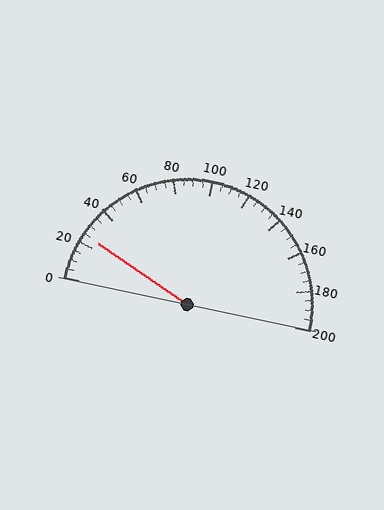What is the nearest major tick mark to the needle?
The nearest major tick mark is 20.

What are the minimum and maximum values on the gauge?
The gauge ranges from 0 to 200.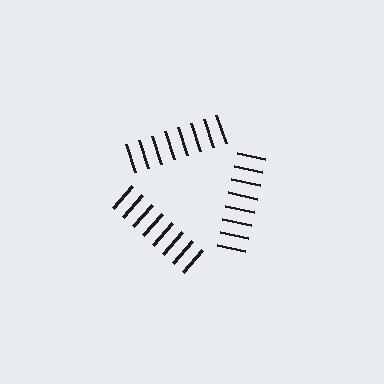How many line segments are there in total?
24 — 8 along each of the 3 edges.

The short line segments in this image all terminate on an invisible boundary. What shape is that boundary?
An illusory triangle — the line segments terminate on its edges but no continuous stroke is drawn.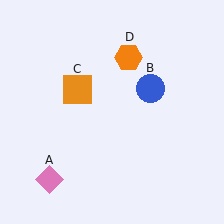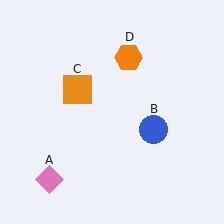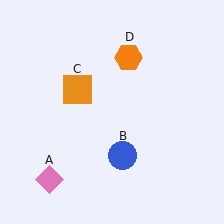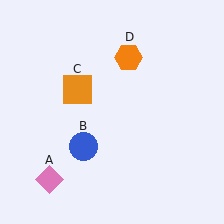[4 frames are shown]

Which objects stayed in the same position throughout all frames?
Pink diamond (object A) and orange square (object C) and orange hexagon (object D) remained stationary.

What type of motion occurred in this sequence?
The blue circle (object B) rotated clockwise around the center of the scene.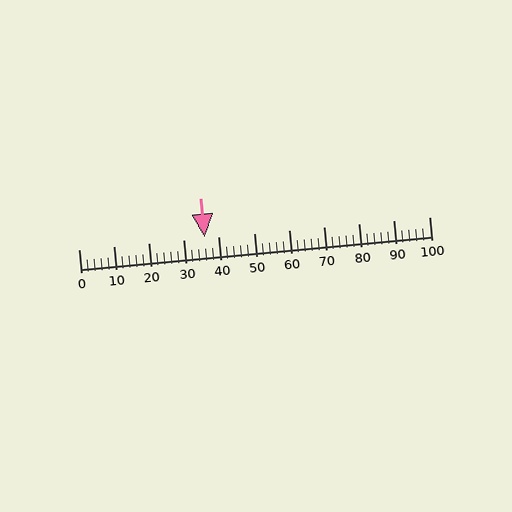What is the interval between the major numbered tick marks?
The major tick marks are spaced 10 units apart.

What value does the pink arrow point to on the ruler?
The pink arrow points to approximately 36.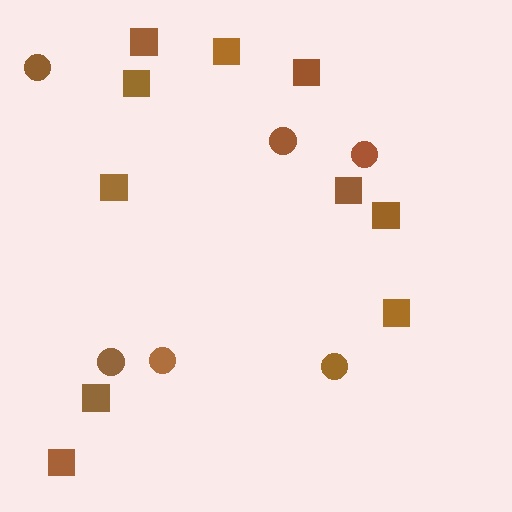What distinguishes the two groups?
There are 2 groups: one group of squares (10) and one group of circles (6).